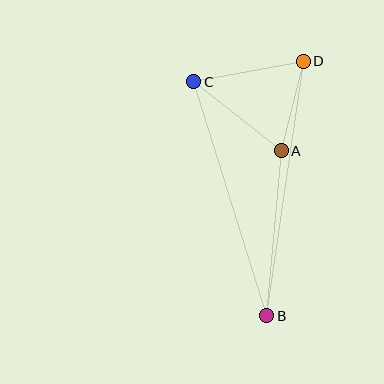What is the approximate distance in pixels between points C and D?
The distance between C and D is approximately 111 pixels.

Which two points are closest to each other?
Points A and D are closest to each other.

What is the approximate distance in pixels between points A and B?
The distance between A and B is approximately 166 pixels.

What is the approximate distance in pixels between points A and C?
The distance between A and C is approximately 111 pixels.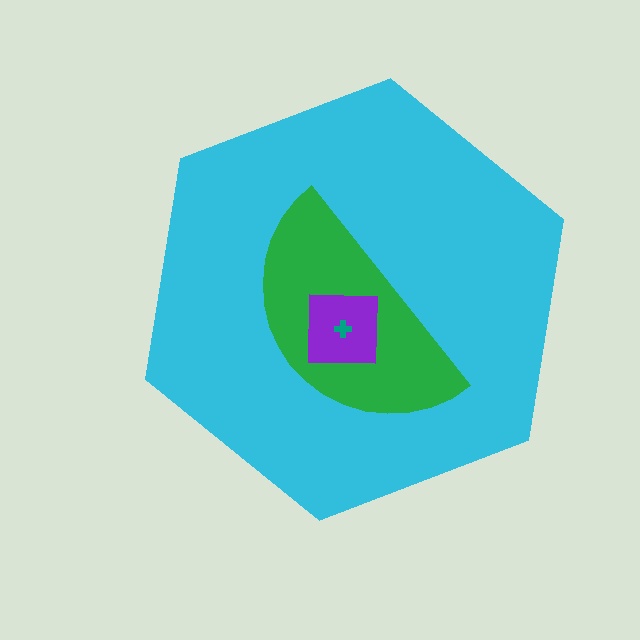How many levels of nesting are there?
4.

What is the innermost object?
The teal cross.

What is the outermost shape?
The cyan hexagon.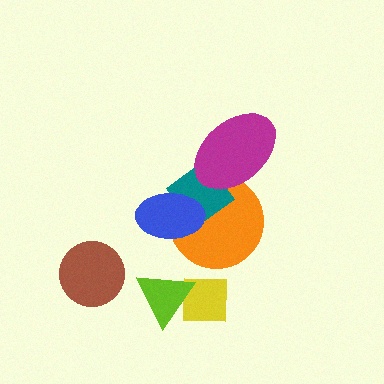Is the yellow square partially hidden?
Yes, it is partially covered by another shape.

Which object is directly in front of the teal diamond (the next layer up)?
The blue ellipse is directly in front of the teal diamond.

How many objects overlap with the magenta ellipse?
2 objects overlap with the magenta ellipse.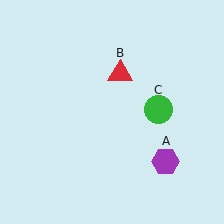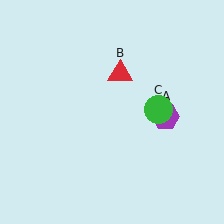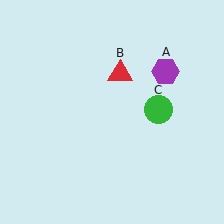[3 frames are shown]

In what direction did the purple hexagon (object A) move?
The purple hexagon (object A) moved up.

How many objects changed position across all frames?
1 object changed position: purple hexagon (object A).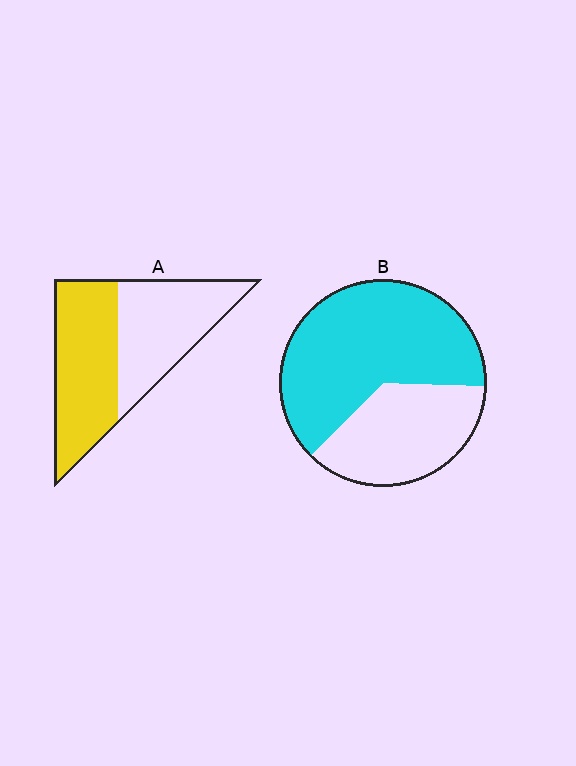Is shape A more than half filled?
Roughly half.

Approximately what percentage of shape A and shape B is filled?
A is approximately 50% and B is approximately 65%.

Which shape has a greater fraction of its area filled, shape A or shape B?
Shape B.